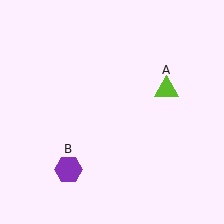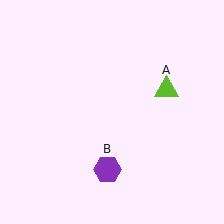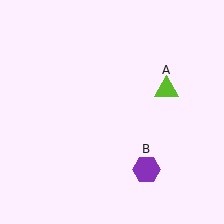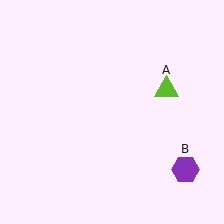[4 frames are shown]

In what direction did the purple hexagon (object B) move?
The purple hexagon (object B) moved right.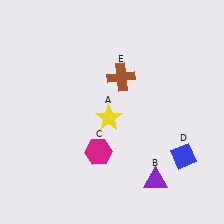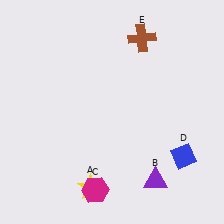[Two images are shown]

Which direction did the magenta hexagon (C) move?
The magenta hexagon (C) moved down.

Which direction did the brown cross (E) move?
The brown cross (E) moved up.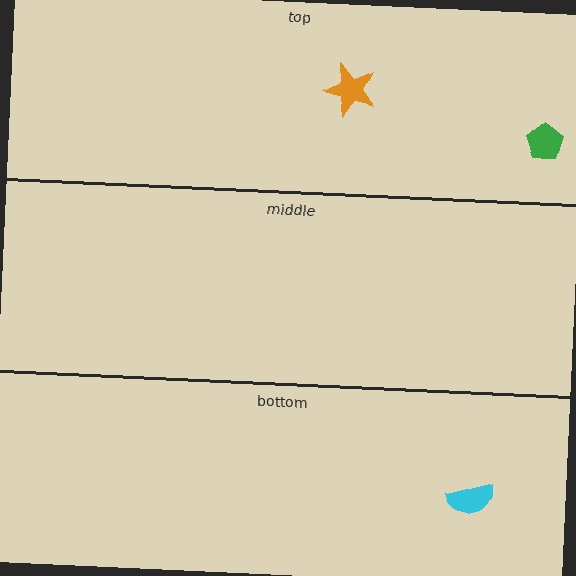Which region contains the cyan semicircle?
The bottom region.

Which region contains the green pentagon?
The top region.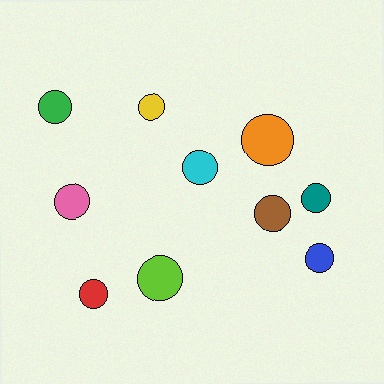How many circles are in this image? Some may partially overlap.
There are 10 circles.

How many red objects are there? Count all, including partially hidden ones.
There is 1 red object.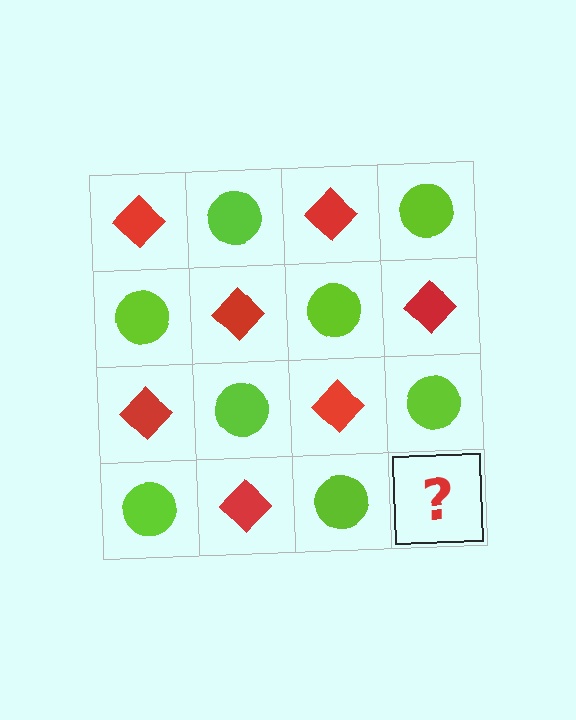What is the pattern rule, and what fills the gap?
The rule is that it alternates red diamond and lime circle in a checkerboard pattern. The gap should be filled with a red diamond.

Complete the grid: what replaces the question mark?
The question mark should be replaced with a red diamond.